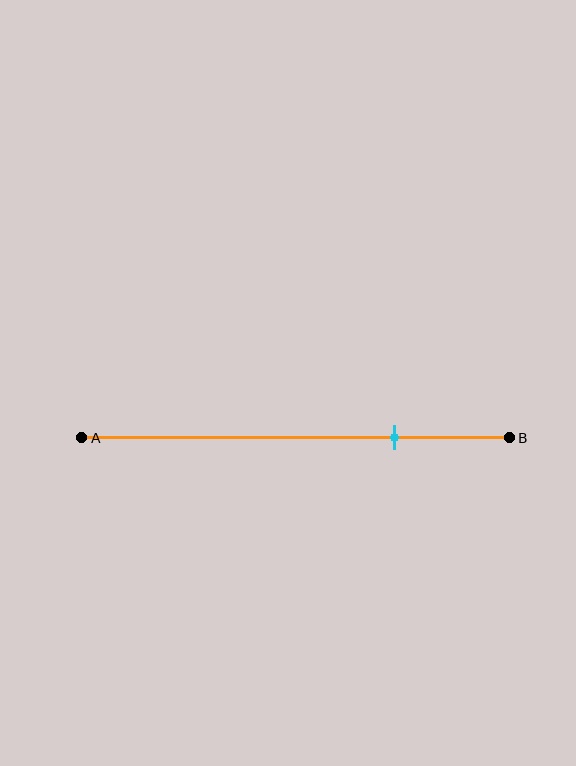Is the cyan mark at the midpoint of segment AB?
No, the mark is at about 75% from A, not at the 50% midpoint.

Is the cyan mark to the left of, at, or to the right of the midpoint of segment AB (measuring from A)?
The cyan mark is to the right of the midpoint of segment AB.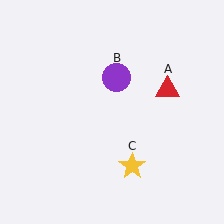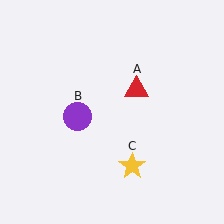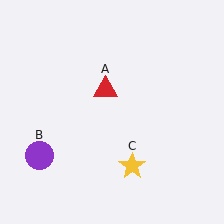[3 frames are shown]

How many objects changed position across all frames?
2 objects changed position: red triangle (object A), purple circle (object B).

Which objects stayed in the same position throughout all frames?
Yellow star (object C) remained stationary.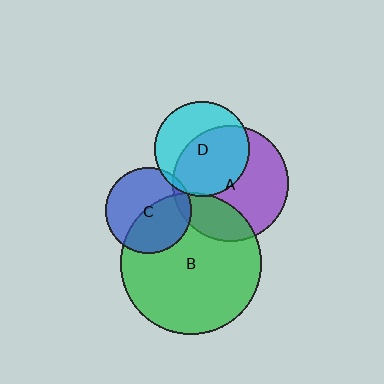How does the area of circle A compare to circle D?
Approximately 1.5 times.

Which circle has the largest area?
Circle B (green).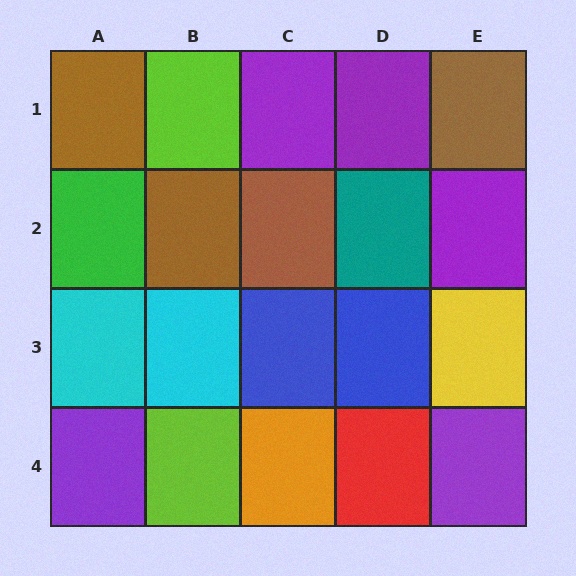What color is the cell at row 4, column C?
Orange.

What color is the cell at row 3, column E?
Yellow.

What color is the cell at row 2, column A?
Green.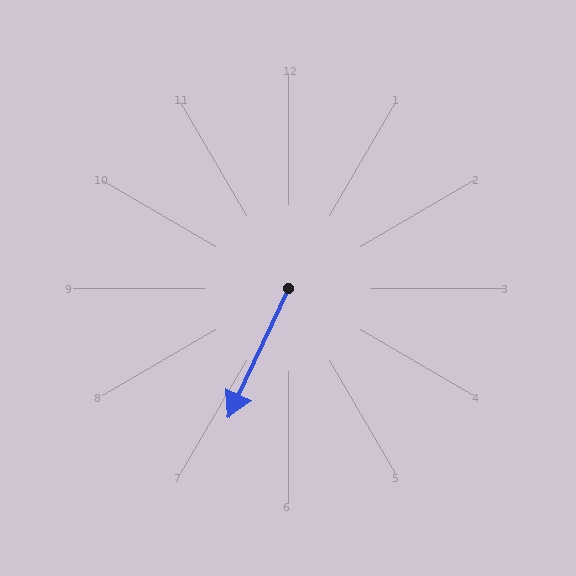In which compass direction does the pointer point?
Southwest.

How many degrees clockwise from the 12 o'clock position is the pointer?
Approximately 205 degrees.